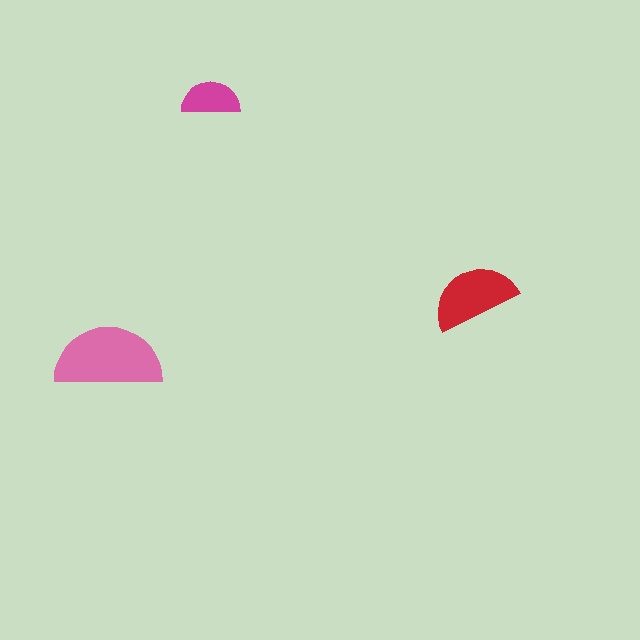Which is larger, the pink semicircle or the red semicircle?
The pink one.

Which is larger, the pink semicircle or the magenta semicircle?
The pink one.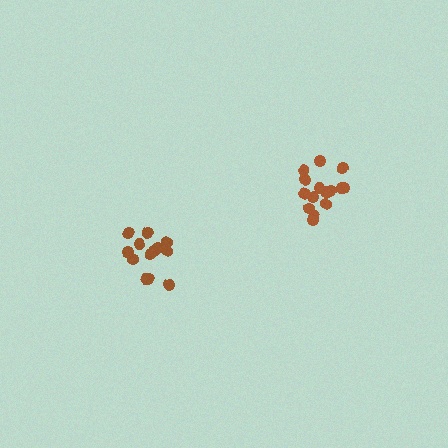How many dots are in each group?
Group 1: 13 dots, Group 2: 16 dots (29 total).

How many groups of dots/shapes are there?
There are 2 groups.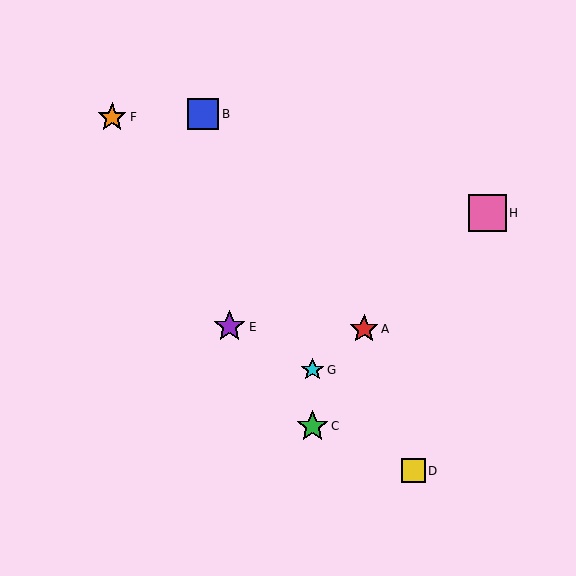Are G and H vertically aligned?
No, G is at x≈312 and H is at x≈488.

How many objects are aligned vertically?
2 objects (C, G) are aligned vertically.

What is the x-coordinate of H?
Object H is at x≈488.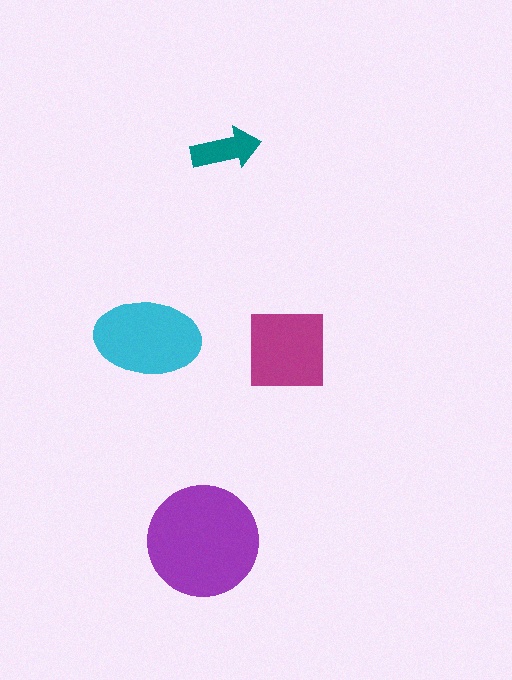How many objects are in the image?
There are 4 objects in the image.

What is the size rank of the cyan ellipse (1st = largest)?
2nd.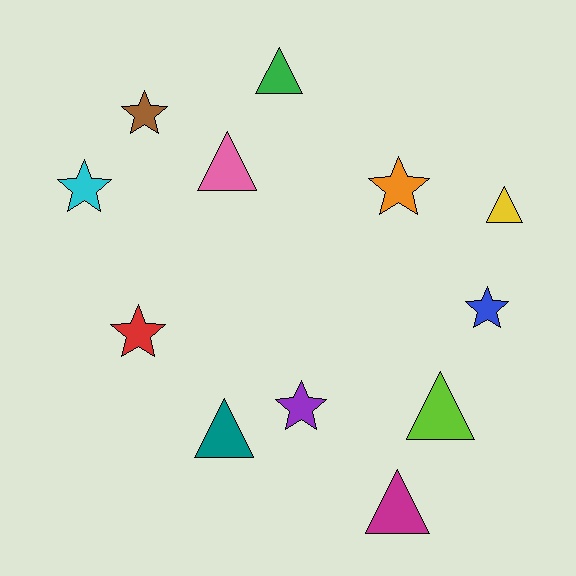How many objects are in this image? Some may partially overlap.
There are 12 objects.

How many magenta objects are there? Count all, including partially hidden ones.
There is 1 magenta object.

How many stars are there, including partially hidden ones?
There are 6 stars.